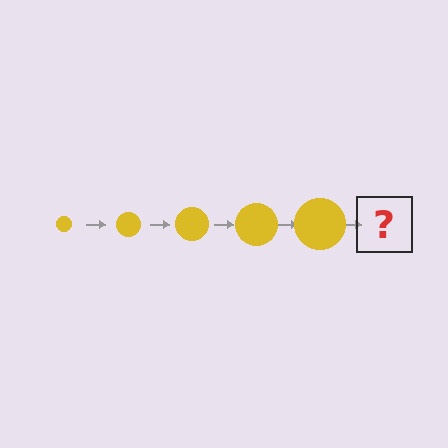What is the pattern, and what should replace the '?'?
The pattern is that the circle gets progressively larger each step. The '?' should be a yellow circle, larger than the previous one.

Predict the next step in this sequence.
The next step is a yellow circle, larger than the previous one.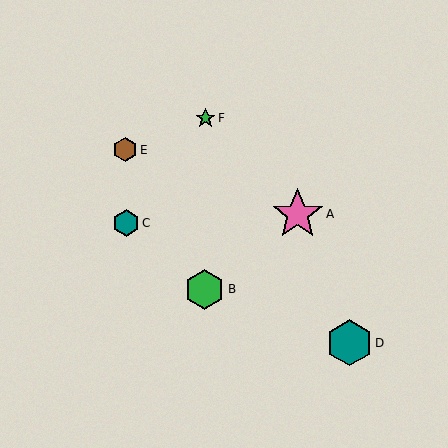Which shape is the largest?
The pink star (labeled A) is the largest.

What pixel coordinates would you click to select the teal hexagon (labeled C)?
Click at (126, 223) to select the teal hexagon C.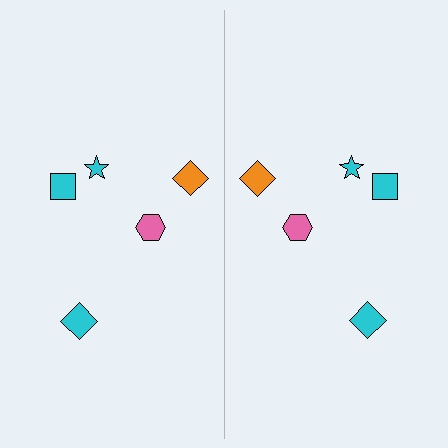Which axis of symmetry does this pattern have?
The pattern has a vertical axis of symmetry running through the center of the image.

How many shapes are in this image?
There are 10 shapes in this image.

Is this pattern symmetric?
Yes, this pattern has bilateral (reflection) symmetry.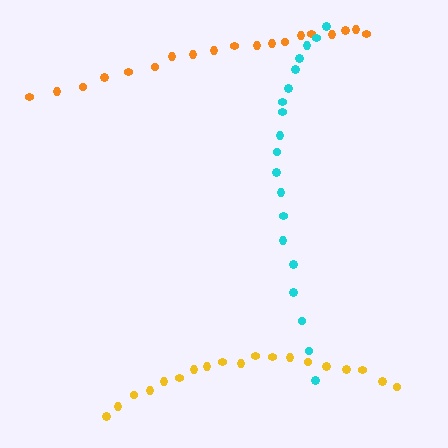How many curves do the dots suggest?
There are 3 distinct paths.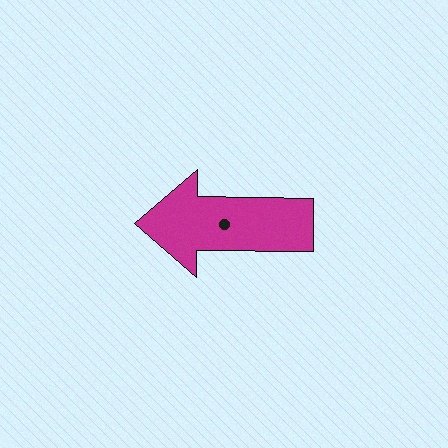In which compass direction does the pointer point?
West.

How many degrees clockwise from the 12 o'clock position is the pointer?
Approximately 271 degrees.